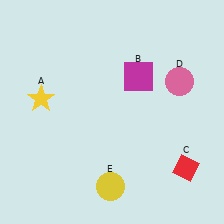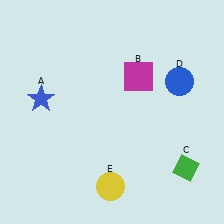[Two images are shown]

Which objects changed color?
A changed from yellow to blue. C changed from red to green. D changed from pink to blue.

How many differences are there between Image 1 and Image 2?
There are 3 differences between the two images.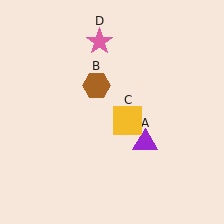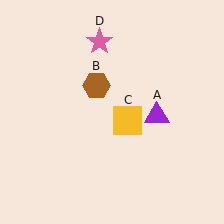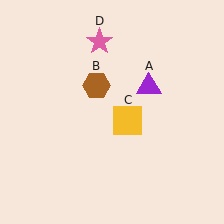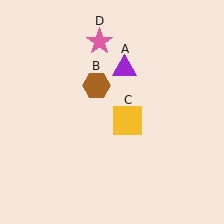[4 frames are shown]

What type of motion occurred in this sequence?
The purple triangle (object A) rotated counterclockwise around the center of the scene.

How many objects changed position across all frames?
1 object changed position: purple triangle (object A).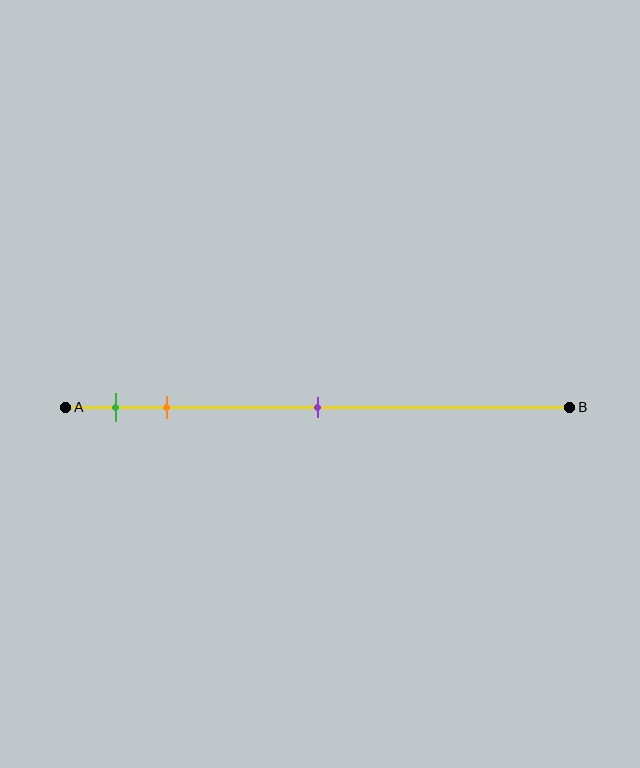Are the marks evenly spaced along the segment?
No, the marks are not evenly spaced.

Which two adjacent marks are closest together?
The green and orange marks are the closest adjacent pair.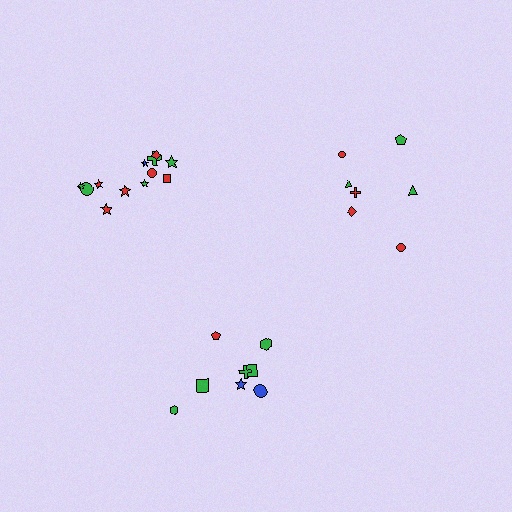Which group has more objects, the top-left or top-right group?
The top-left group.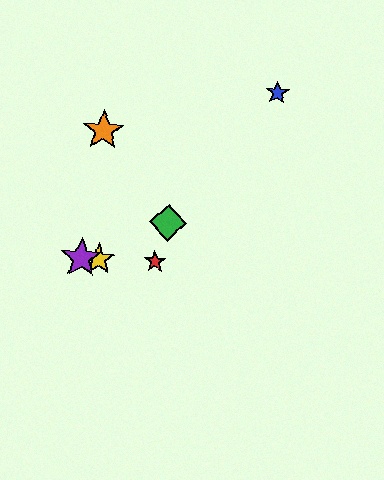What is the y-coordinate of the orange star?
The orange star is at y≈130.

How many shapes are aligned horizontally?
3 shapes (the red star, the yellow star, the purple star) are aligned horizontally.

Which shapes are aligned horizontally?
The red star, the yellow star, the purple star are aligned horizontally.